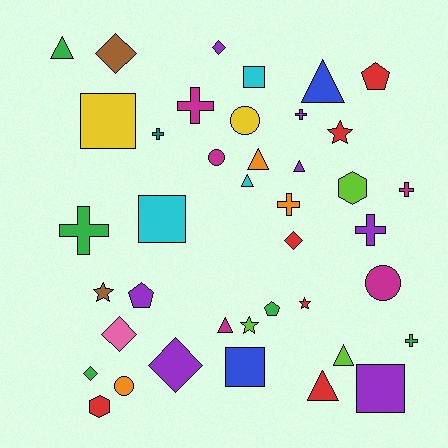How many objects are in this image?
There are 40 objects.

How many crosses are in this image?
There are 8 crosses.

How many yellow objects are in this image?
There are 2 yellow objects.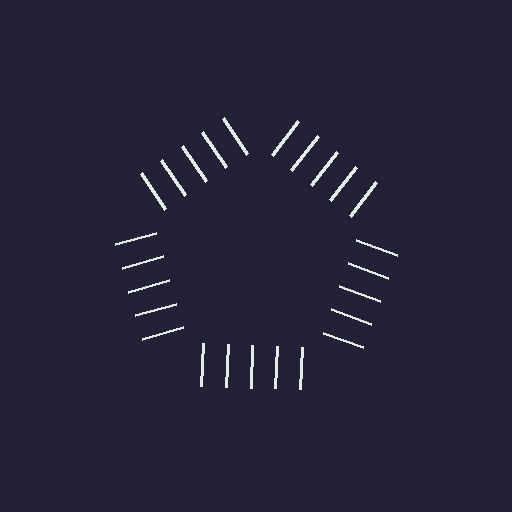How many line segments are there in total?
25 — 5 along each of the 5 edges.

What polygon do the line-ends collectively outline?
An illusory pentagon — the line segments terminate on its edges but no continuous stroke is drawn.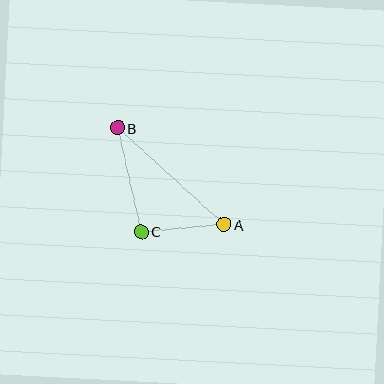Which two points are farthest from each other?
Points A and B are farthest from each other.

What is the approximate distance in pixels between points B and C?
The distance between B and C is approximately 107 pixels.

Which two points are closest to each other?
Points A and C are closest to each other.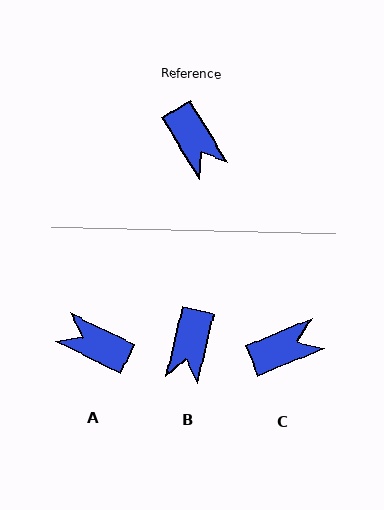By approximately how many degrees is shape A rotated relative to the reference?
Approximately 147 degrees clockwise.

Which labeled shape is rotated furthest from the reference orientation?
A, about 147 degrees away.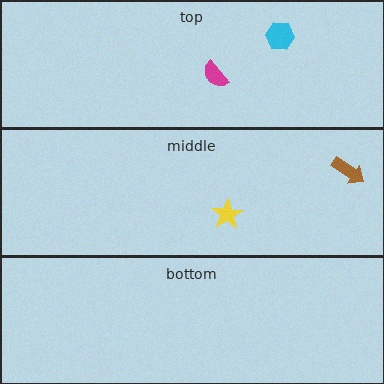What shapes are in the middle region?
The brown arrow, the yellow star.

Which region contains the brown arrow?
The middle region.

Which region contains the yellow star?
The middle region.